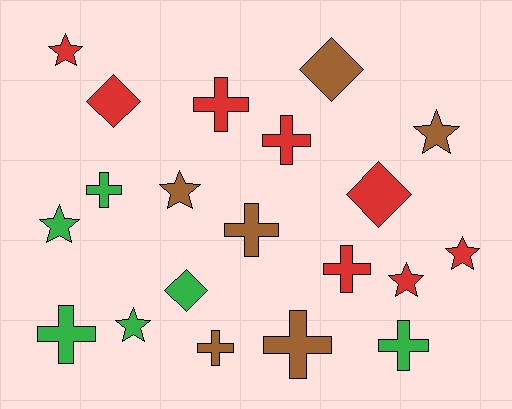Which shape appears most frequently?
Cross, with 9 objects.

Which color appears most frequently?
Red, with 8 objects.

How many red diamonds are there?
There are 2 red diamonds.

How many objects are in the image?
There are 20 objects.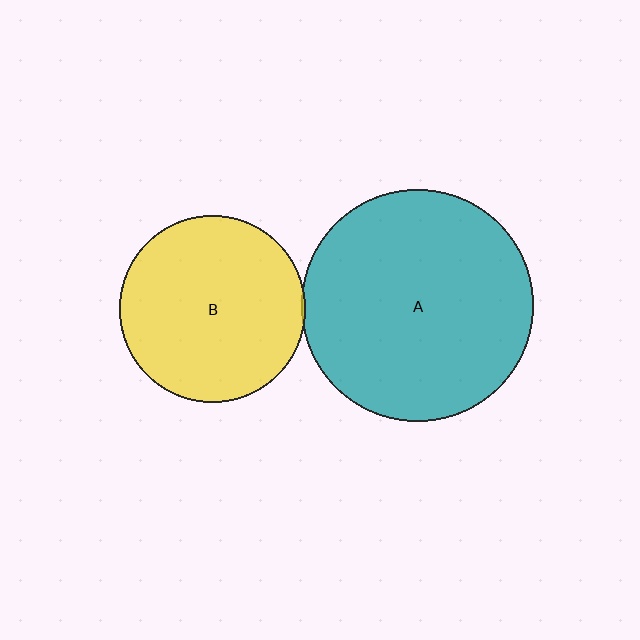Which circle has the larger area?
Circle A (teal).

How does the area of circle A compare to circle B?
Approximately 1.6 times.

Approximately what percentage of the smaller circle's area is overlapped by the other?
Approximately 5%.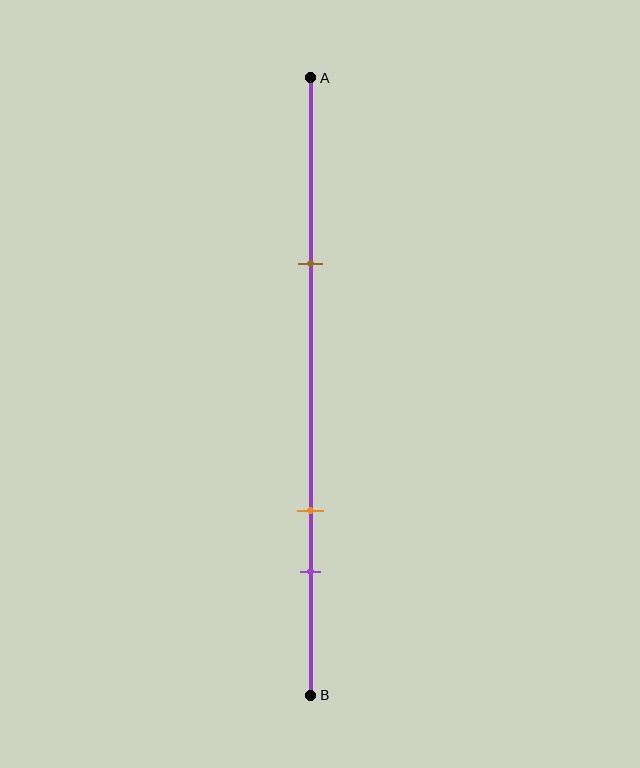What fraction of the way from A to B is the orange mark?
The orange mark is approximately 70% (0.7) of the way from A to B.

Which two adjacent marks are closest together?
The orange and purple marks are the closest adjacent pair.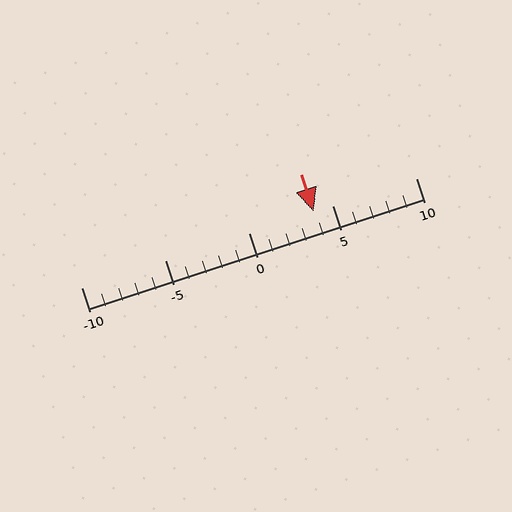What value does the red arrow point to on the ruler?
The red arrow points to approximately 4.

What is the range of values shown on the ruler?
The ruler shows values from -10 to 10.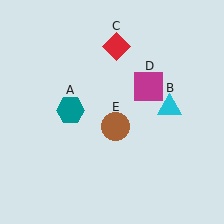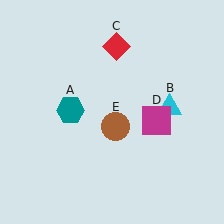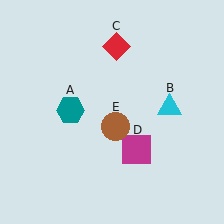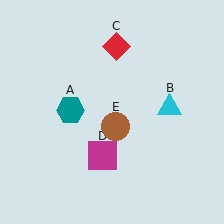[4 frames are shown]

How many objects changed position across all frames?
1 object changed position: magenta square (object D).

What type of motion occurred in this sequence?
The magenta square (object D) rotated clockwise around the center of the scene.